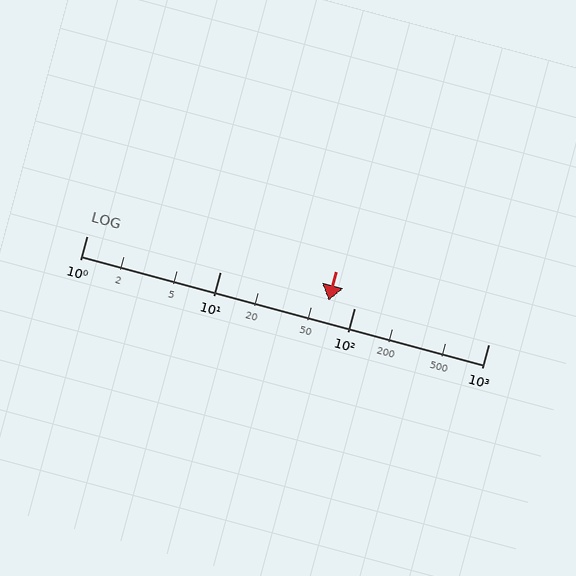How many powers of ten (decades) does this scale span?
The scale spans 3 decades, from 1 to 1000.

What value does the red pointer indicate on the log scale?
The pointer indicates approximately 64.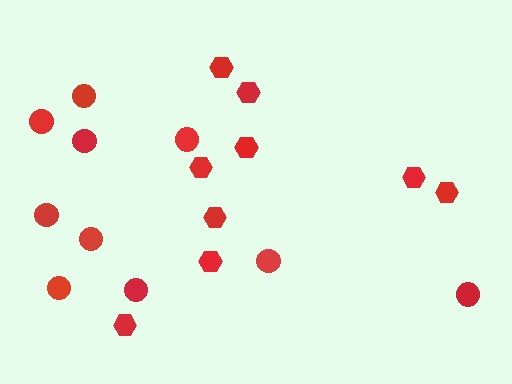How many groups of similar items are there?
There are 2 groups: one group of hexagons (9) and one group of circles (10).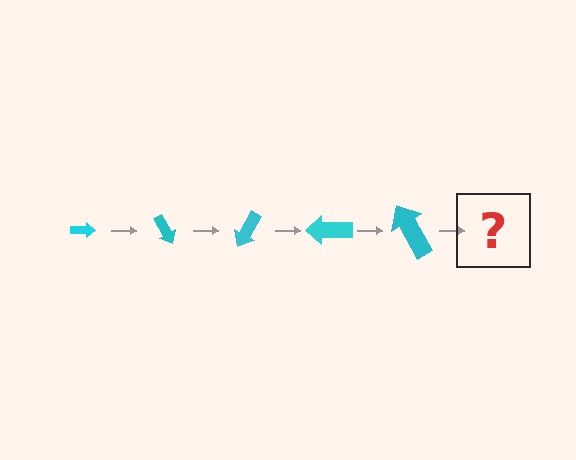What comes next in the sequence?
The next element should be an arrow, larger than the previous one and rotated 300 degrees from the start.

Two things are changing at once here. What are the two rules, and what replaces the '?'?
The two rules are that the arrow grows larger each step and it rotates 60 degrees each step. The '?' should be an arrow, larger than the previous one and rotated 300 degrees from the start.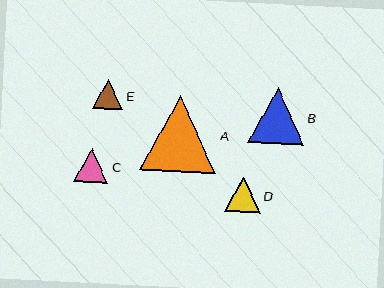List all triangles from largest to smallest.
From largest to smallest: A, B, D, C, E.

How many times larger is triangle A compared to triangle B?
Triangle A is approximately 1.3 times the size of triangle B.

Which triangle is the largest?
Triangle A is the largest with a size of approximately 76 pixels.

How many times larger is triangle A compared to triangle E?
Triangle A is approximately 2.5 times the size of triangle E.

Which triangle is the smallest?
Triangle E is the smallest with a size of approximately 30 pixels.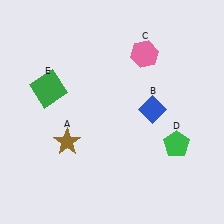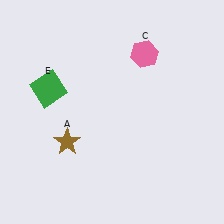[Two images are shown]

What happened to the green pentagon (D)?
The green pentagon (D) was removed in Image 2. It was in the bottom-right area of Image 1.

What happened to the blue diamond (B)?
The blue diamond (B) was removed in Image 2. It was in the top-right area of Image 1.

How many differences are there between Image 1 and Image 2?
There are 2 differences between the two images.